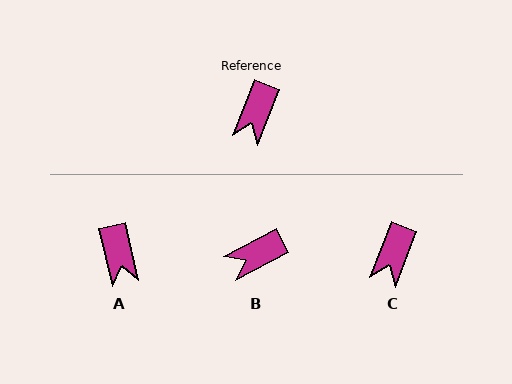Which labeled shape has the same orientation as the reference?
C.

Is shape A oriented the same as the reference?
No, it is off by about 34 degrees.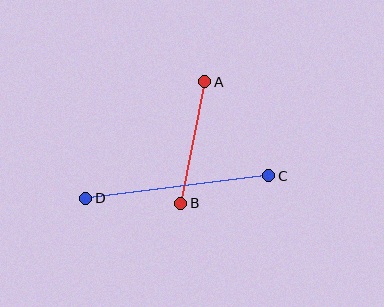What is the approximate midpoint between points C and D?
The midpoint is at approximately (177, 187) pixels.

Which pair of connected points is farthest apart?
Points C and D are farthest apart.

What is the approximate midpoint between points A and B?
The midpoint is at approximately (193, 143) pixels.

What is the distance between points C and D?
The distance is approximately 185 pixels.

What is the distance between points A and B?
The distance is approximately 124 pixels.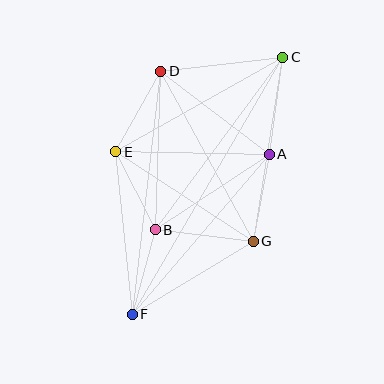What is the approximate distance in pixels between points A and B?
The distance between A and B is approximately 137 pixels.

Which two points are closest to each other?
Points B and E are closest to each other.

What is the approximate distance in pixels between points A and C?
The distance between A and C is approximately 98 pixels.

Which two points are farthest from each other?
Points C and F are farthest from each other.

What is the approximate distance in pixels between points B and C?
The distance between B and C is approximately 215 pixels.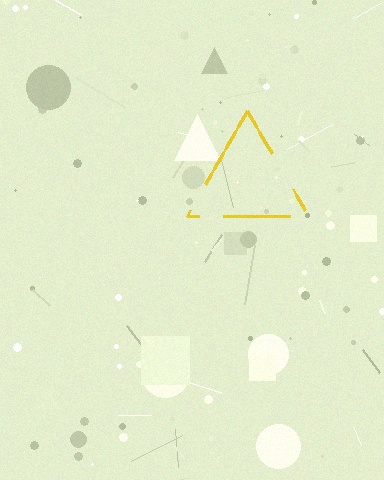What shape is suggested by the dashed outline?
The dashed outline suggests a triangle.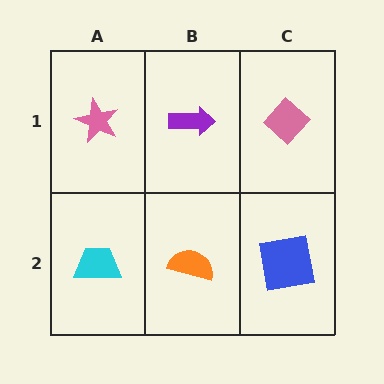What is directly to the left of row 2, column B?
A cyan trapezoid.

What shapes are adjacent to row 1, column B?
An orange semicircle (row 2, column B), a pink star (row 1, column A), a pink diamond (row 1, column C).